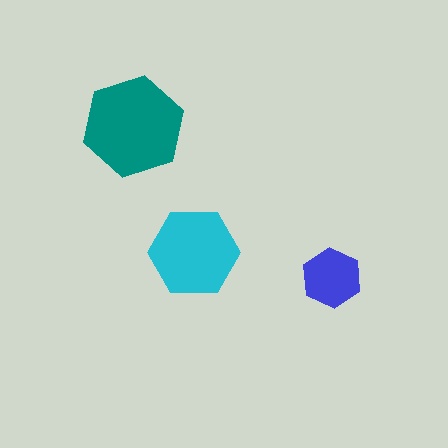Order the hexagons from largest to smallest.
the teal one, the cyan one, the blue one.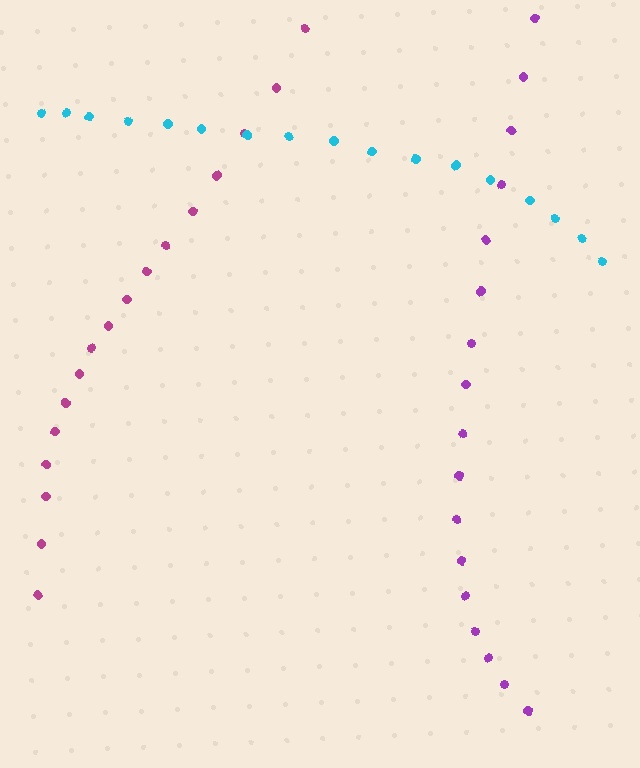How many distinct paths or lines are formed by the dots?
There are 3 distinct paths.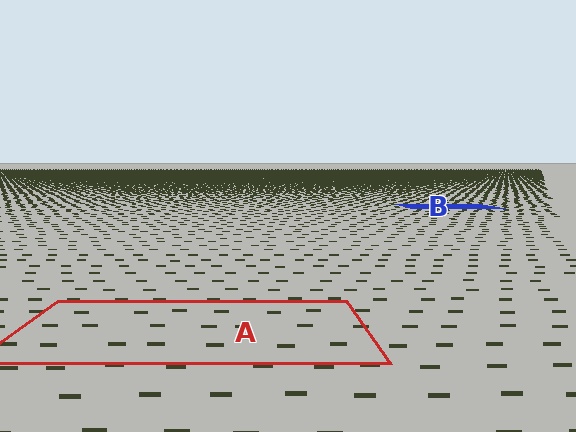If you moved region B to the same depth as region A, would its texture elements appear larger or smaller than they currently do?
They would appear larger. At a closer depth, the same texture elements are projected at a bigger on-screen size.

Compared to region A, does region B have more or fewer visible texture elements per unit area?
Region B has more texture elements per unit area — they are packed more densely because it is farther away.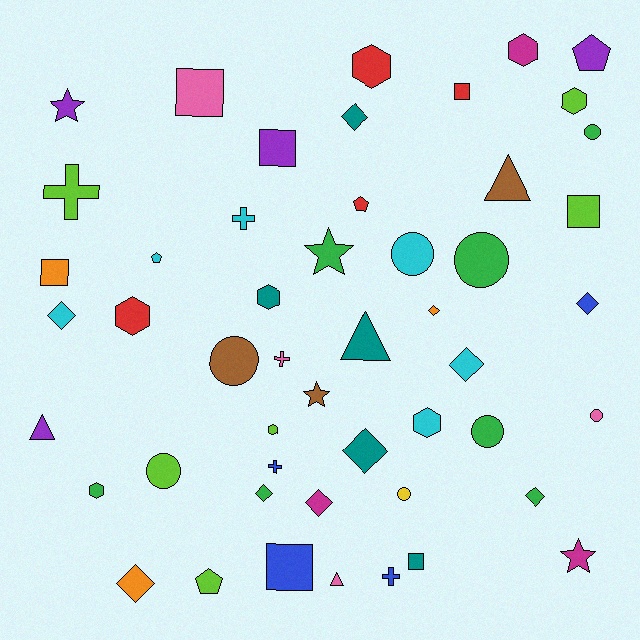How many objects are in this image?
There are 50 objects.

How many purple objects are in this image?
There are 4 purple objects.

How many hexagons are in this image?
There are 8 hexagons.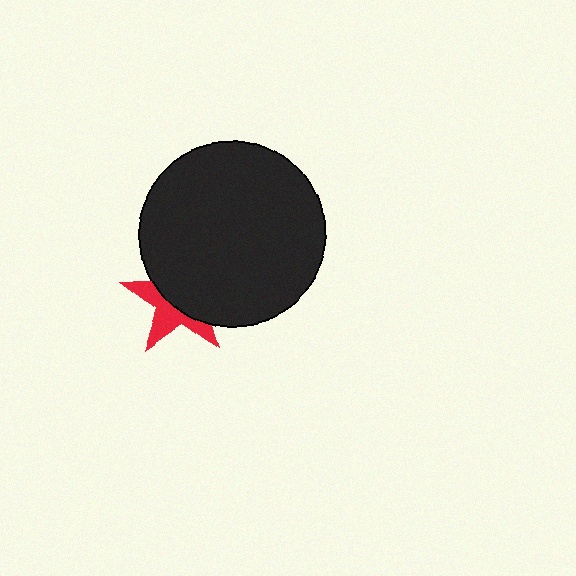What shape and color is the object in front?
The object in front is a black circle.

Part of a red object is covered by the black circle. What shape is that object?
It is a star.